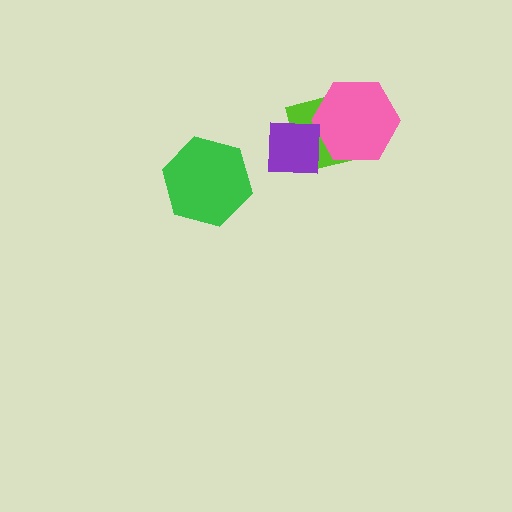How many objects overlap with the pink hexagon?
2 objects overlap with the pink hexagon.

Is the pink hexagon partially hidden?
Yes, it is partially covered by another shape.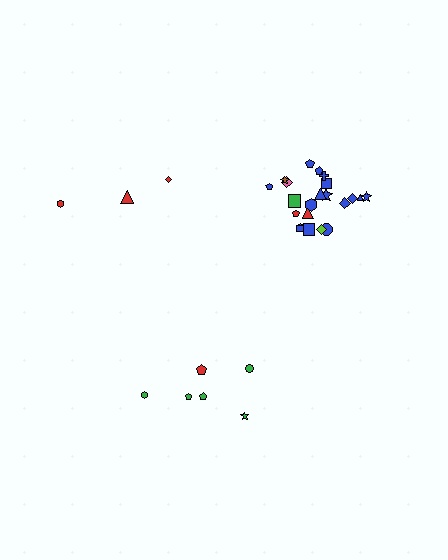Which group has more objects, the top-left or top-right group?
The top-right group.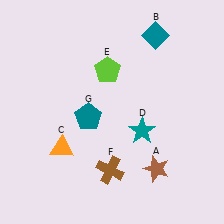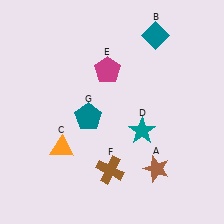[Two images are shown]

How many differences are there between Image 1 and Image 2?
There is 1 difference between the two images.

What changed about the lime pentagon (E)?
In Image 1, E is lime. In Image 2, it changed to magenta.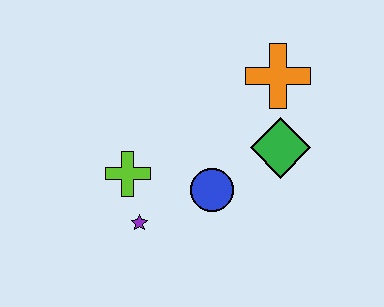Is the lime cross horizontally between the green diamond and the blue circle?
No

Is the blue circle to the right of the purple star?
Yes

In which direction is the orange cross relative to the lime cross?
The orange cross is to the right of the lime cross.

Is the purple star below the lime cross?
Yes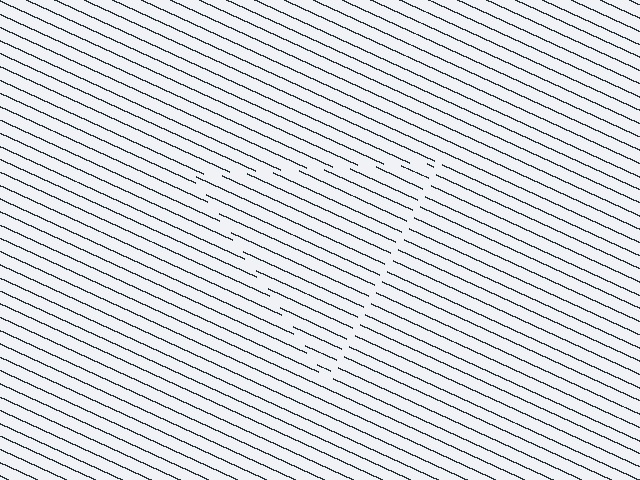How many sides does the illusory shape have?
3 sides — the line-ends trace a triangle.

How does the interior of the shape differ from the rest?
The interior of the shape contains the same grating, shifted by half a period — the contour is defined by the phase discontinuity where line-ends from the inner and outer gratings abut.